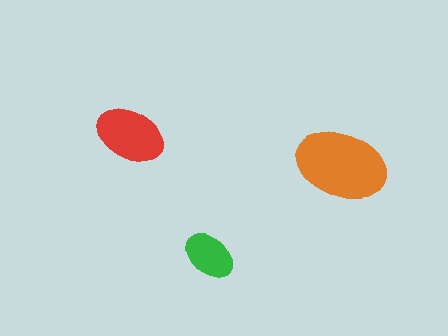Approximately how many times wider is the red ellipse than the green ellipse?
About 1.5 times wider.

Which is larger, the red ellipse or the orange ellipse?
The orange one.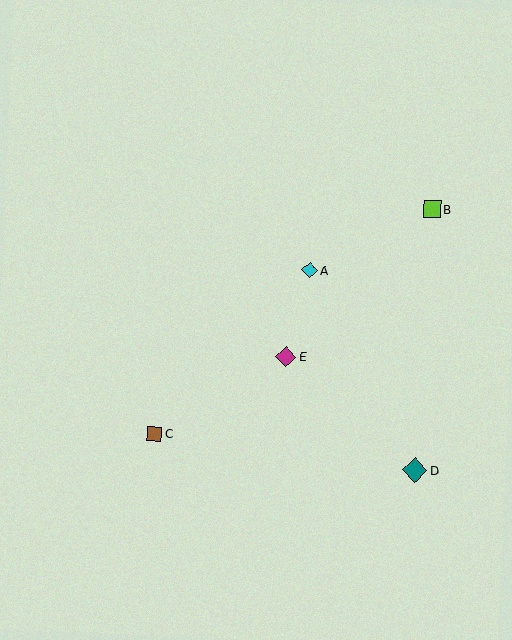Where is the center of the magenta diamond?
The center of the magenta diamond is at (286, 357).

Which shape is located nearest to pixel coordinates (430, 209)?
The lime square (labeled B) at (432, 209) is nearest to that location.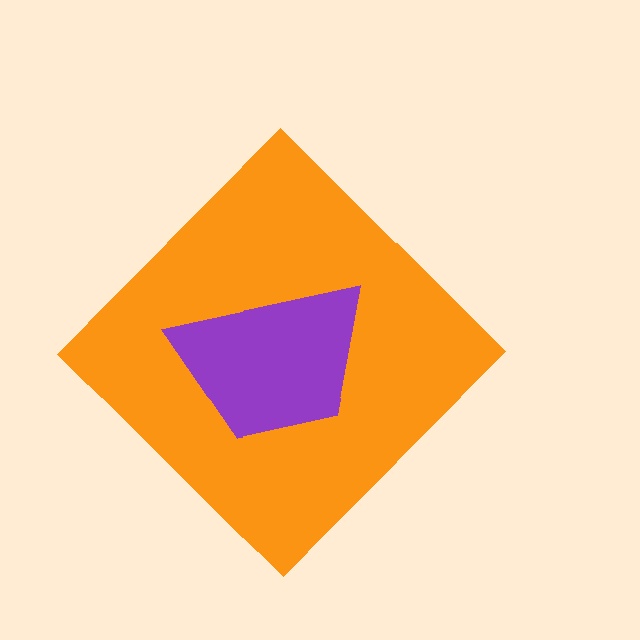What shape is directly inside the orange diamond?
The purple trapezoid.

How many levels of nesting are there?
2.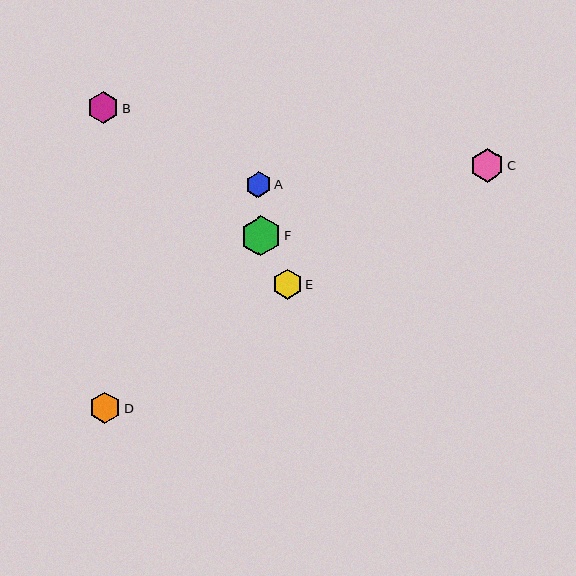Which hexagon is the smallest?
Hexagon A is the smallest with a size of approximately 26 pixels.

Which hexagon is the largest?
Hexagon F is the largest with a size of approximately 40 pixels.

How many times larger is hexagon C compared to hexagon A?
Hexagon C is approximately 1.3 times the size of hexagon A.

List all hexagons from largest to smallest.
From largest to smallest: F, C, B, D, E, A.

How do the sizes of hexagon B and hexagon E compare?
Hexagon B and hexagon E are approximately the same size.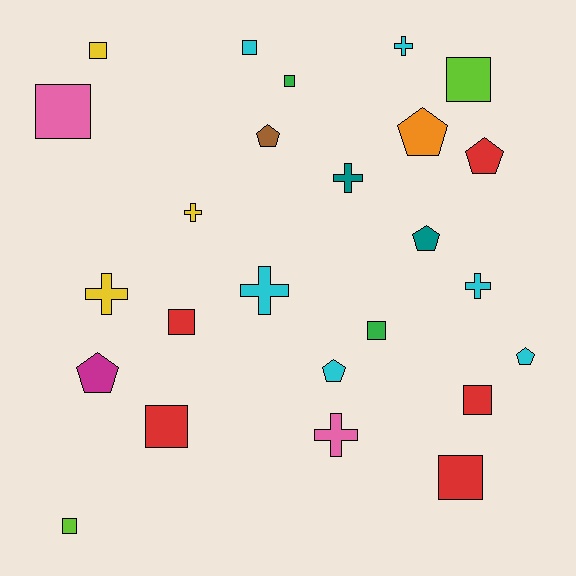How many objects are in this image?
There are 25 objects.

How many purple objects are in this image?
There are no purple objects.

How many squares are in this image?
There are 11 squares.